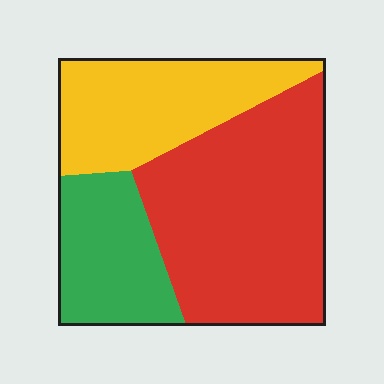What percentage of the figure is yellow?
Yellow takes up about one quarter (1/4) of the figure.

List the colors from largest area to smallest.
From largest to smallest: red, yellow, green.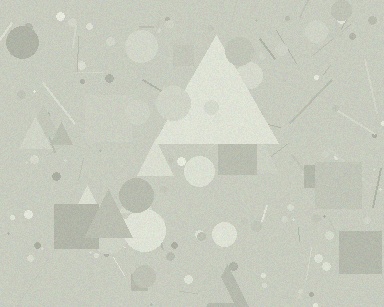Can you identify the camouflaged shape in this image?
The camouflaged shape is a triangle.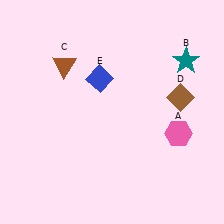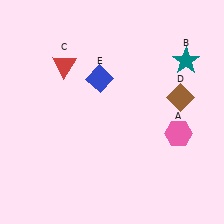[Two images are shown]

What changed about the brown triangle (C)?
In Image 1, C is brown. In Image 2, it changed to red.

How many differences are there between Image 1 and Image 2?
There is 1 difference between the two images.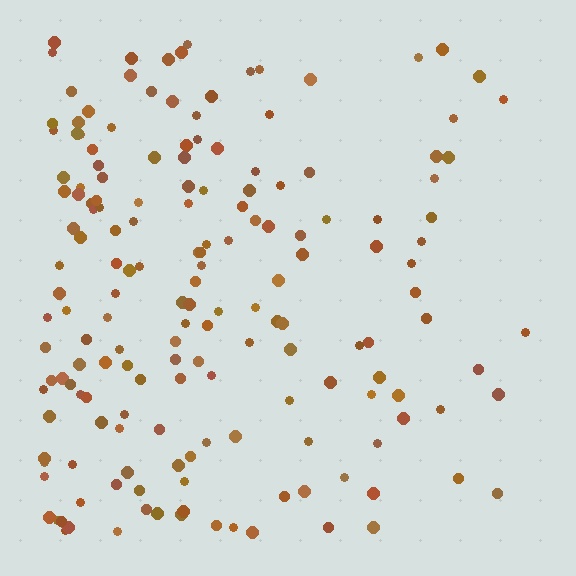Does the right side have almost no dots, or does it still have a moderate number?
Still a moderate number, just noticeably fewer than the left.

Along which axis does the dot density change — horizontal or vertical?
Horizontal.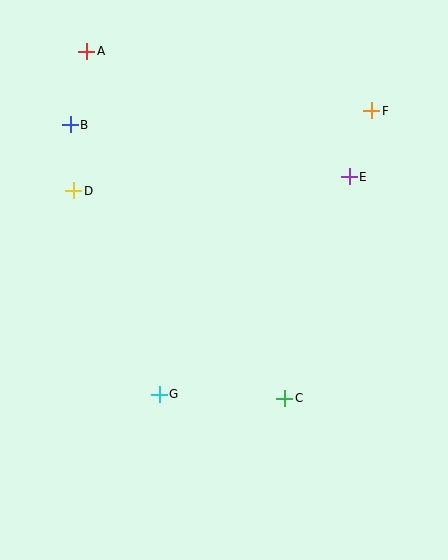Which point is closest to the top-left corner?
Point A is closest to the top-left corner.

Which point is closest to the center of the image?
Point G at (159, 394) is closest to the center.